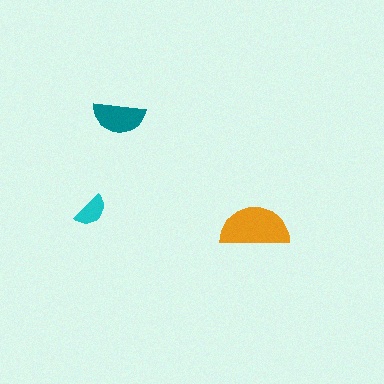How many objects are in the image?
There are 3 objects in the image.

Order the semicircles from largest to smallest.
the orange one, the teal one, the cyan one.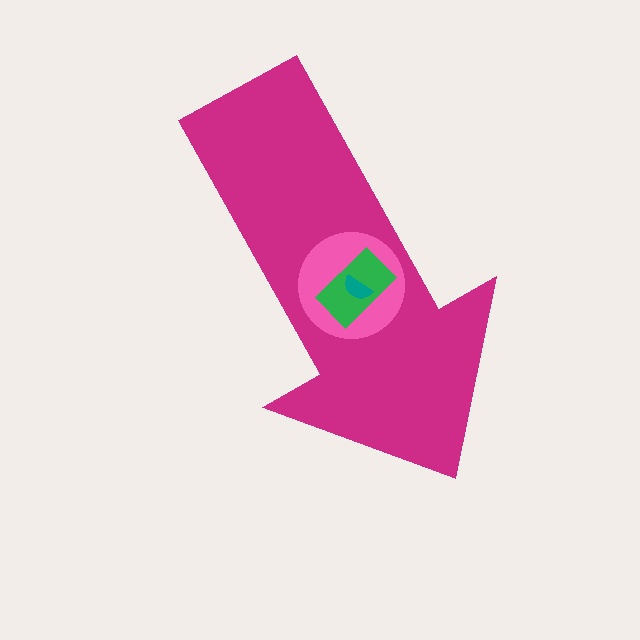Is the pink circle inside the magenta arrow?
Yes.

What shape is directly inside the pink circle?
The green rectangle.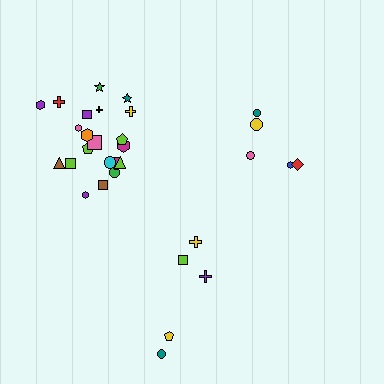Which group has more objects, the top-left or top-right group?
The top-left group.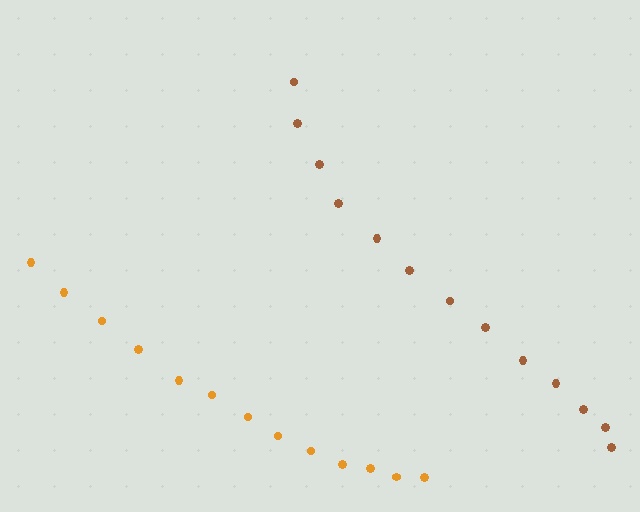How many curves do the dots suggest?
There are 2 distinct paths.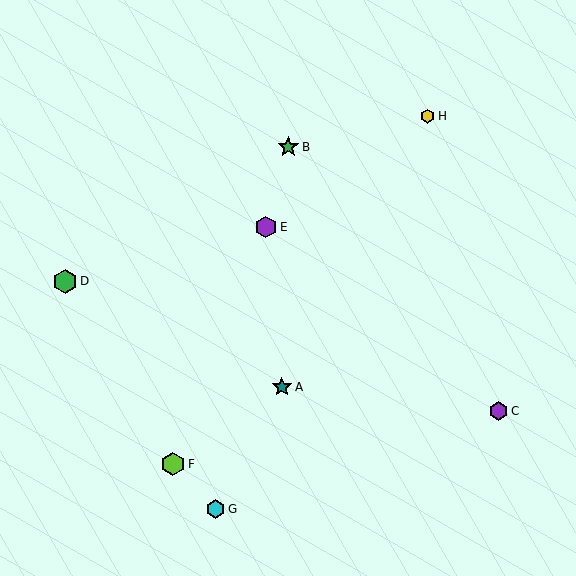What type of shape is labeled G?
Shape G is a cyan hexagon.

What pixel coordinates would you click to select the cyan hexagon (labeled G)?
Click at (216, 509) to select the cyan hexagon G.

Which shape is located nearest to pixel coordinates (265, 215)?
The purple hexagon (labeled E) at (266, 227) is nearest to that location.